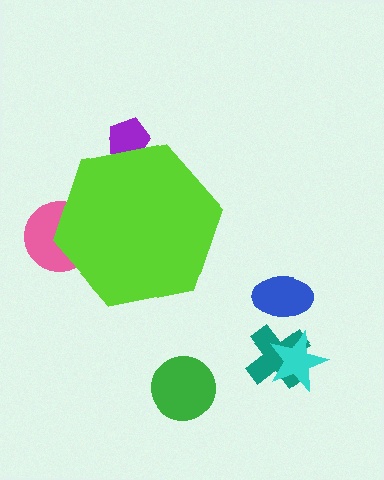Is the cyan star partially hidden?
No, the cyan star is fully visible.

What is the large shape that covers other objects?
A lime hexagon.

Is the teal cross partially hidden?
No, the teal cross is fully visible.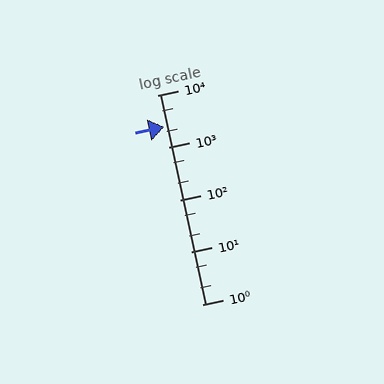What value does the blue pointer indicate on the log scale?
The pointer indicates approximately 2500.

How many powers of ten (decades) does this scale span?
The scale spans 4 decades, from 1 to 10000.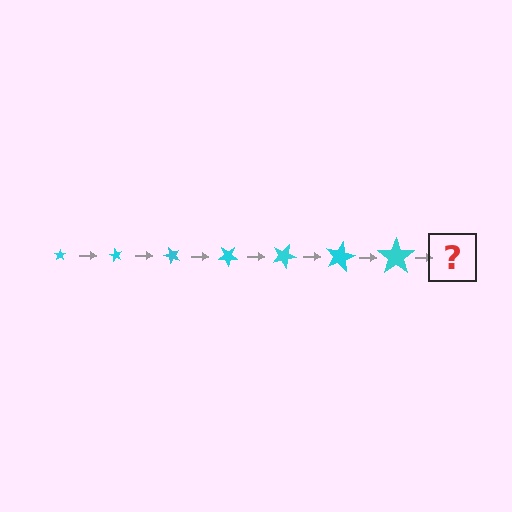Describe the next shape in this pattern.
It should be a star, larger than the previous one and rotated 420 degrees from the start.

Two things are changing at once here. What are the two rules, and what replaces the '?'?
The two rules are that the star grows larger each step and it rotates 60 degrees each step. The '?' should be a star, larger than the previous one and rotated 420 degrees from the start.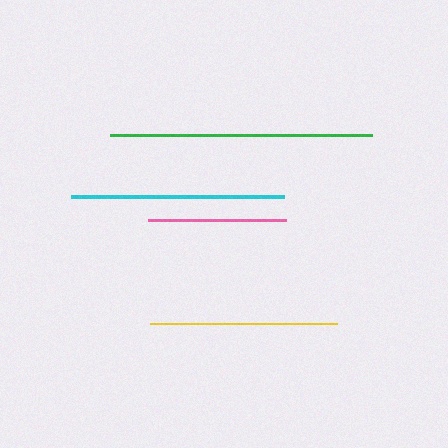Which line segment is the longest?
The green line is the longest at approximately 262 pixels.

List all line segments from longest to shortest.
From longest to shortest: green, cyan, yellow, pink.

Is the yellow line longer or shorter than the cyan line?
The cyan line is longer than the yellow line.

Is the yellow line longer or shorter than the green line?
The green line is longer than the yellow line.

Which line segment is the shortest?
The pink line is the shortest at approximately 138 pixels.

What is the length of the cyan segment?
The cyan segment is approximately 213 pixels long.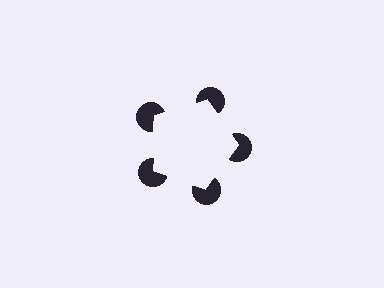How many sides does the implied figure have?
5 sides.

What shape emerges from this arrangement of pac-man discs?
An illusory pentagon — its edges are inferred from the aligned wedge cuts in the pac-man discs, not physically drawn.